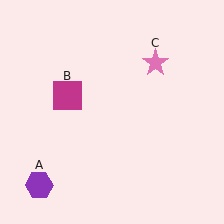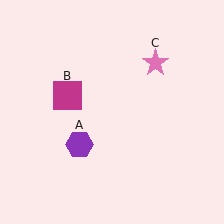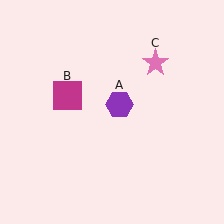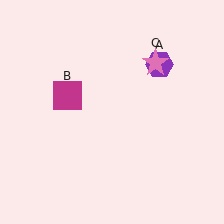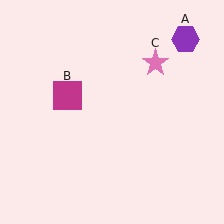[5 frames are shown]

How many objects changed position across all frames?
1 object changed position: purple hexagon (object A).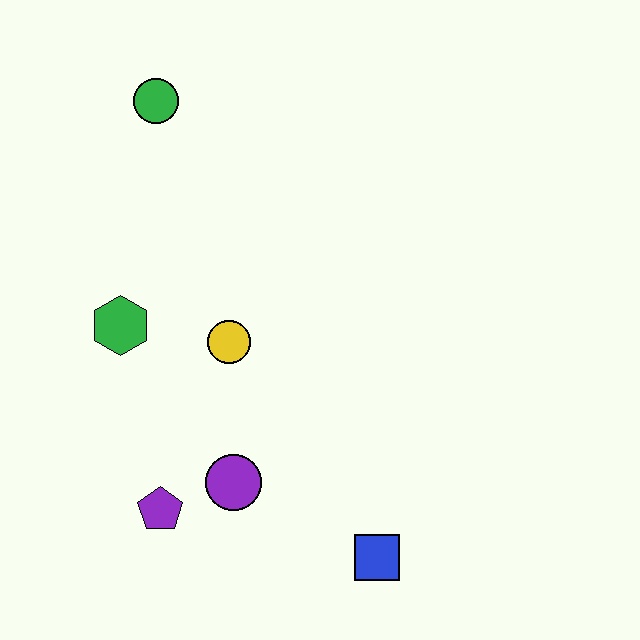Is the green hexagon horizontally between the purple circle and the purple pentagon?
No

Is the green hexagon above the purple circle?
Yes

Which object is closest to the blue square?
The purple circle is closest to the blue square.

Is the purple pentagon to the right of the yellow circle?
No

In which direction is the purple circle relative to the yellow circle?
The purple circle is below the yellow circle.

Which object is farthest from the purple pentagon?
The green circle is farthest from the purple pentagon.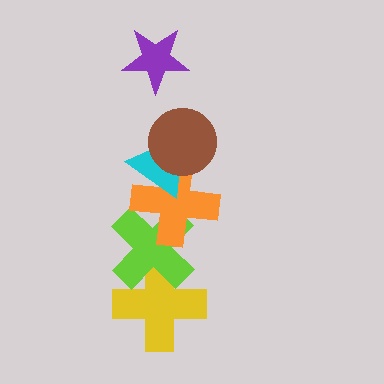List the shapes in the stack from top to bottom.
From top to bottom: the purple star, the brown circle, the cyan triangle, the orange cross, the lime cross, the yellow cross.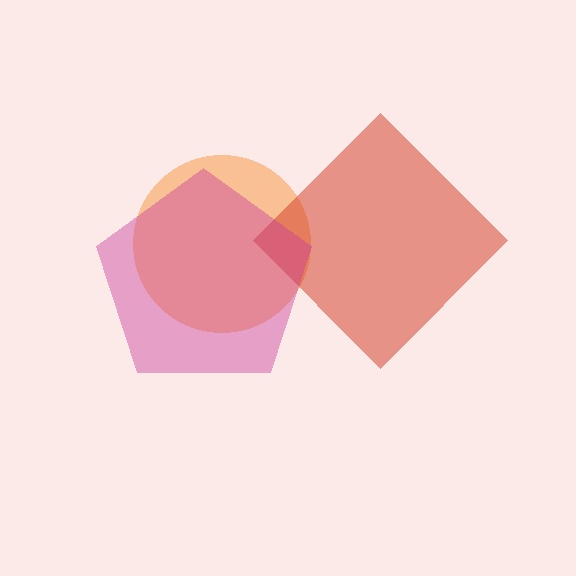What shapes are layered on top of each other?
The layered shapes are: an orange circle, a red diamond, a magenta pentagon.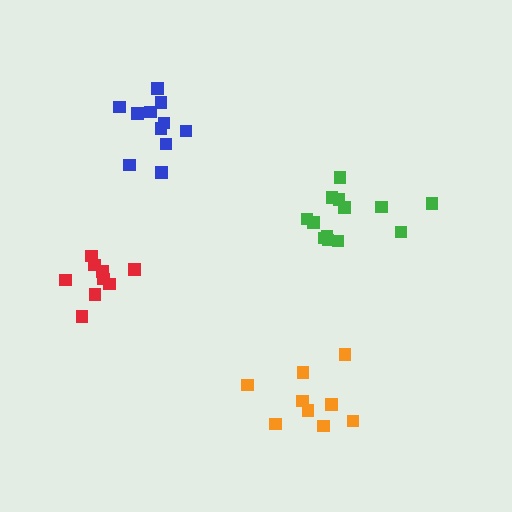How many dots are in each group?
Group 1: 9 dots, Group 2: 11 dots, Group 3: 13 dots, Group 4: 9 dots (42 total).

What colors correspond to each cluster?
The clusters are colored: red, blue, green, orange.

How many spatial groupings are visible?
There are 4 spatial groupings.